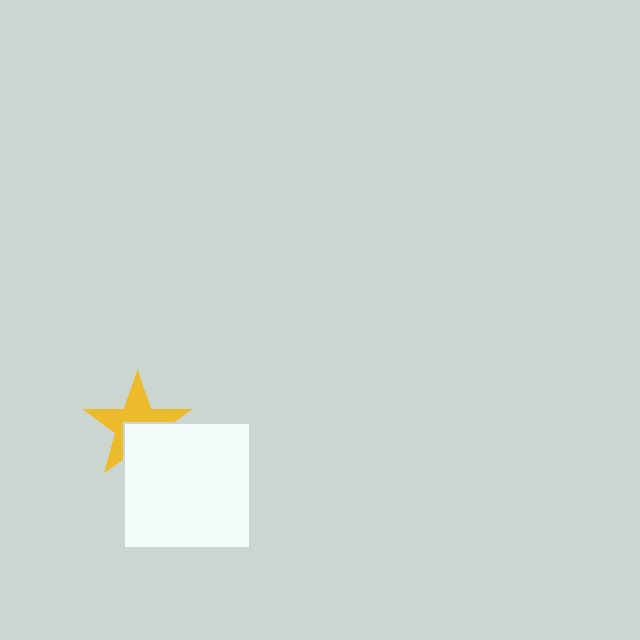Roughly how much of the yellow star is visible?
About half of it is visible (roughly 60%).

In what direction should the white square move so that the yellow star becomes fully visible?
The white square should move down. That is the shortest direction to clear the overlap and leave the yellow star fully visible.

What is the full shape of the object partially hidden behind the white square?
The partially hidden object is a yellow star.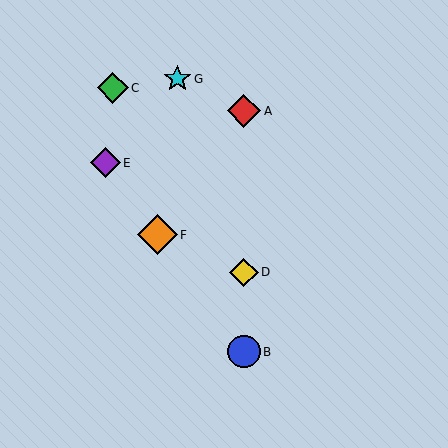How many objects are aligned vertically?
3 objects (A, B, D) are aligned vertically.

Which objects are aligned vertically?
Objects A, B, D are aligned vertically.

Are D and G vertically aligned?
No, D is at x≈244 and G is at x≈177.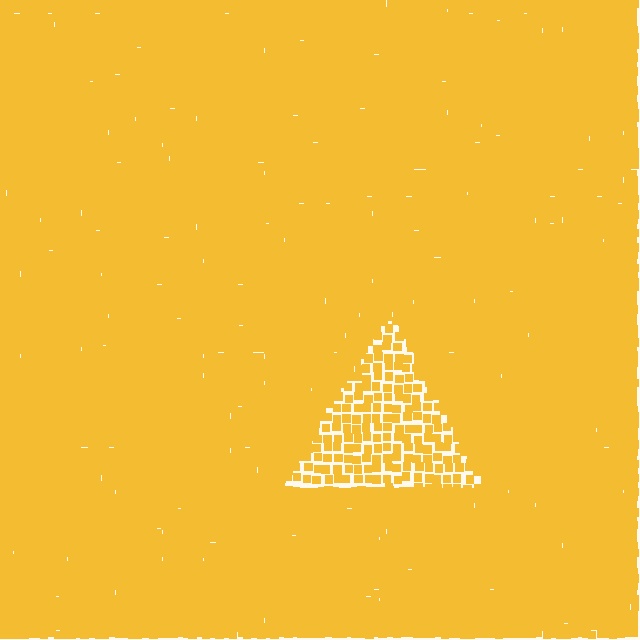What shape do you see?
I see a triangle.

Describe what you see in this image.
The image contains small yellow elements arranged at two different densities. A triangle-shaped region is visible where the elements are less densely packed than the surrounding area.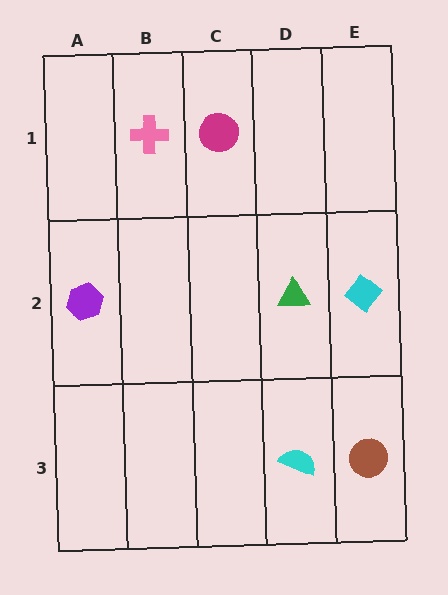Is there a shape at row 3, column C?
No, that cell is empty.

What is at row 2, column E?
A cyan diamond.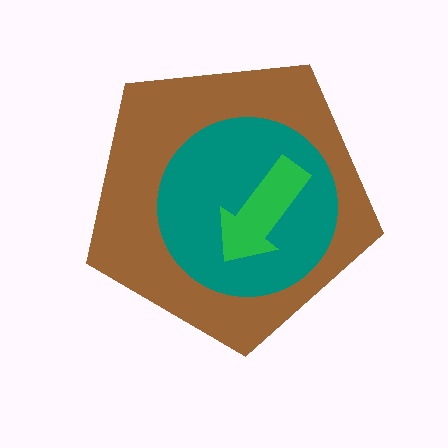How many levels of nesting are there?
3.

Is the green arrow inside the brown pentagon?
Yes.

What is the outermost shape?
The brown pentagon.